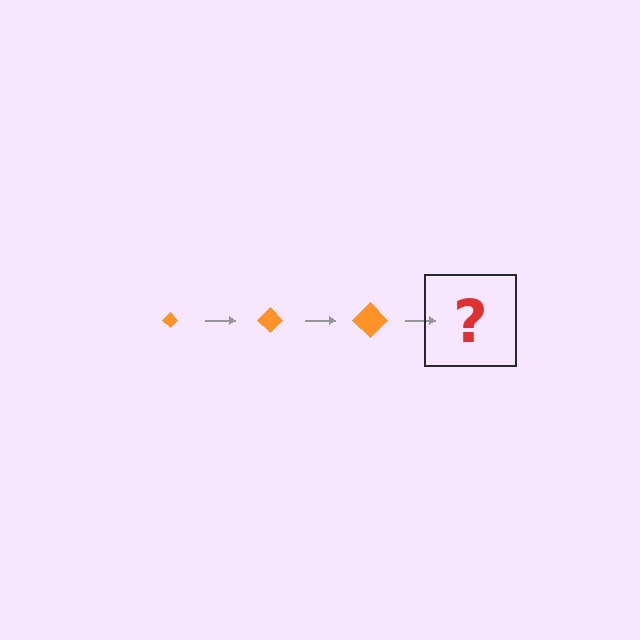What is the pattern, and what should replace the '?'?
The pattern is that the diamond gets progressively larger each step. The '?' should be an orange diamond, larger than the previous one.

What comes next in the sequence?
The next element should be an orange diamond, larger than the previous one.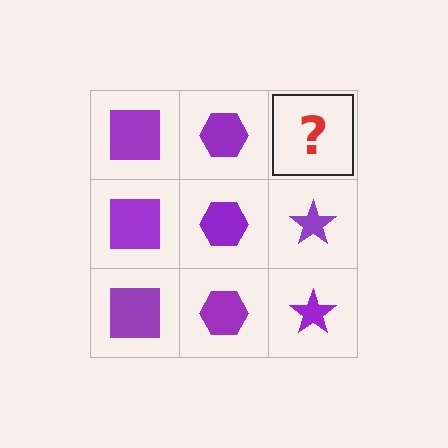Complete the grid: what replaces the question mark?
The question mark should be replaced with a purple star.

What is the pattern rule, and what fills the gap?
The rule is that each column has a consistent shape. The gap should be filled with a purple star.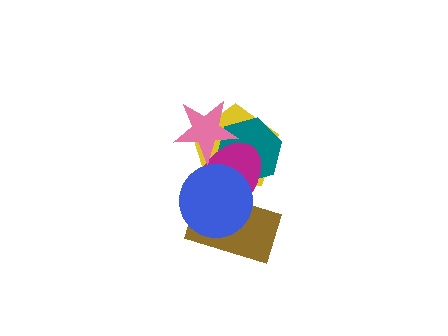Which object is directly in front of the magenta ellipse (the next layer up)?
The pink star is directly in front of the magenta ellipse.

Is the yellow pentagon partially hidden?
Yes, it is partially covered by another shape.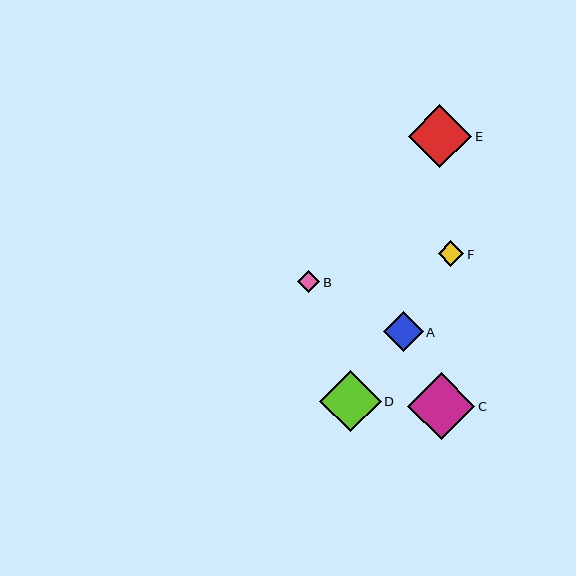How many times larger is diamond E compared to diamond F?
Diamond E is approximately 2.5 times the size of diamond F.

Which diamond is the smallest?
Diamond B is the smallest with a size of approximately 22 pixels.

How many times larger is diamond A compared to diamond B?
Diamond A is approximately 1.8 times the size of diamond B.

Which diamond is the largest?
Diamond C is the largest with a size of approximately 67 pixels.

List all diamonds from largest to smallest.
From largest to smallest: C, E, D, A, F, B.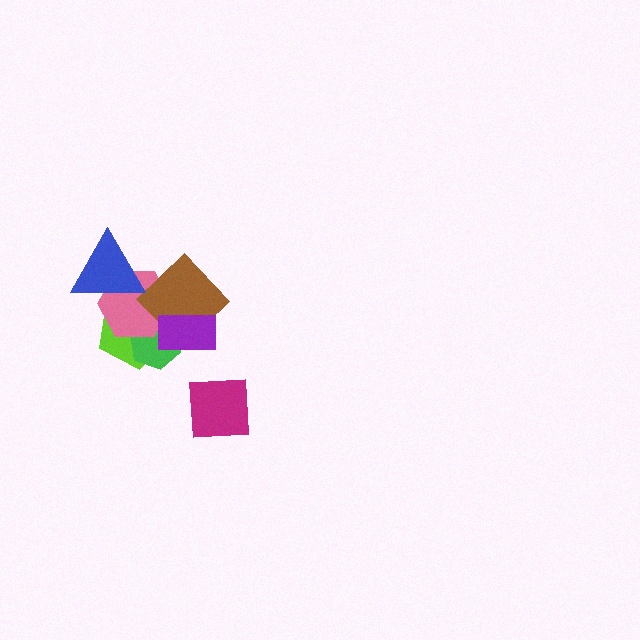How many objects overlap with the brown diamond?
4 objects overlap with the brown diamond.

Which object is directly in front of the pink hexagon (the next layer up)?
The brown diamond is directly in front of the pink hexagon.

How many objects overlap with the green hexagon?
4 objects overlap with the green hexagon.